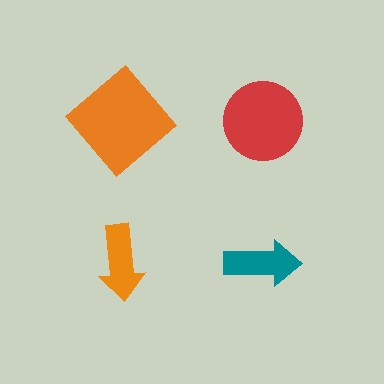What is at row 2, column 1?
An orange arrow.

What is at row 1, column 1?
An orange diamond.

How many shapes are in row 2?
2 shapes.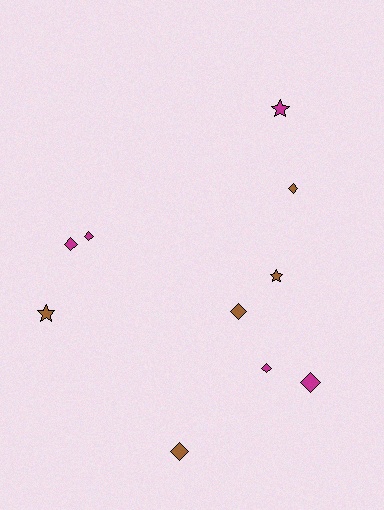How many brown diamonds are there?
There are 3 brown diamonds.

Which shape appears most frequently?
Diamond, with 7 objects.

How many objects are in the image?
There are 10 objects.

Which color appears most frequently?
Magenta, with 5 objects.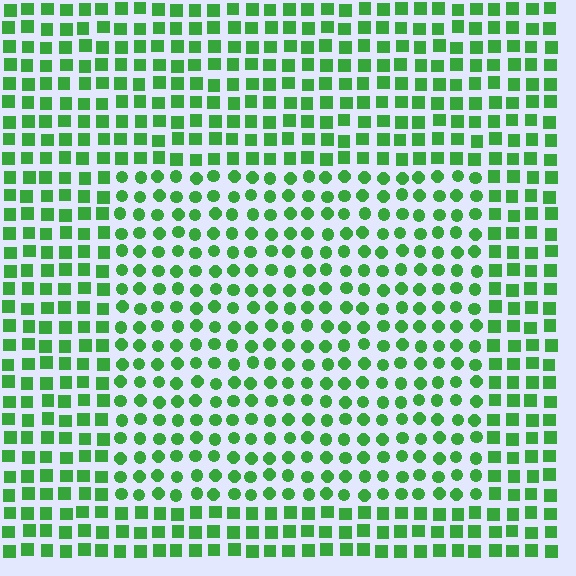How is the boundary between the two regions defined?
The boundary is defined by a change in element shape: circles inside vs. squares outside. All elements share the same color and spacing.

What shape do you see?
I see a rectangle.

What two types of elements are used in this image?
The image uses circles inside the rectangle region and squares outside it.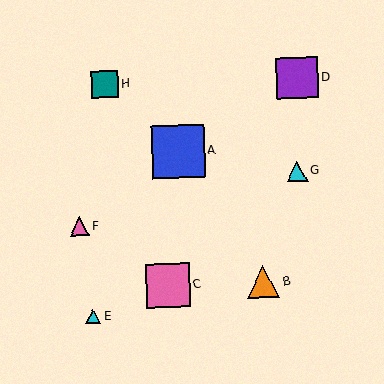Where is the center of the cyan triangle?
The center of the cyan triangle is at (297, 171).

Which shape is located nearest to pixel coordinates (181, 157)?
The blue square (labeled A) at (178, 151) is nearest to that location.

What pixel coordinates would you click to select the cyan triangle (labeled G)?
Click at (297, 171) to select the cyan triangle G.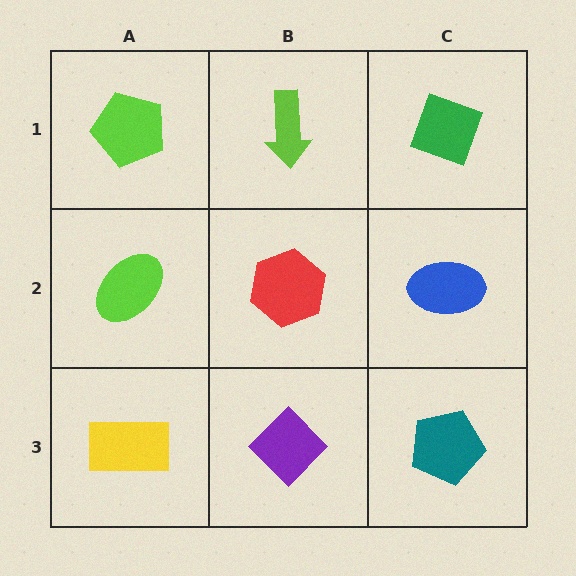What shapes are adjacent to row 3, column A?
A lime ellipse (row 2, column A), a purple diamond (row 3, column B).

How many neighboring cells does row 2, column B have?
4.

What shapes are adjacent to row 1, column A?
A lime ellipse (row 2, column A), a lime arrow (row 1, column B).